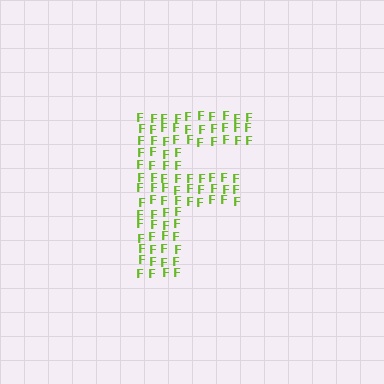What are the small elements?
The small elements are letter F's.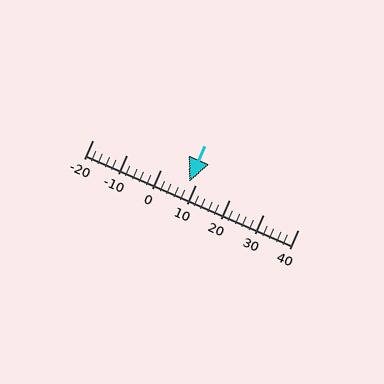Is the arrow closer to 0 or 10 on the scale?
The arrow is closer to 10.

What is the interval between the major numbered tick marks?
The major tick marks are spaced 10 units apart.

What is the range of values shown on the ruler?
The ruler shows values from -20 to 40.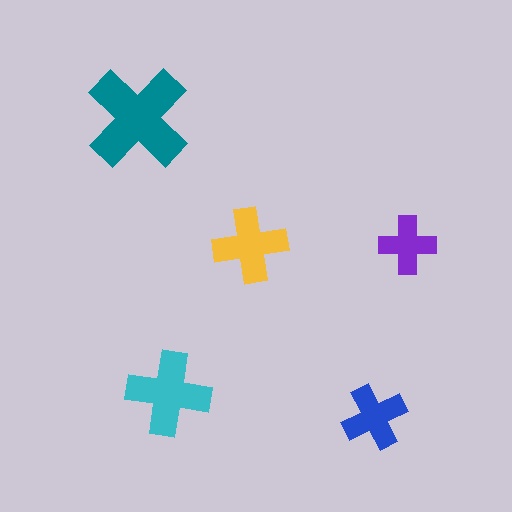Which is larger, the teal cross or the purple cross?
The teal one.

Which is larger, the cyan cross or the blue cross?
The cyan one.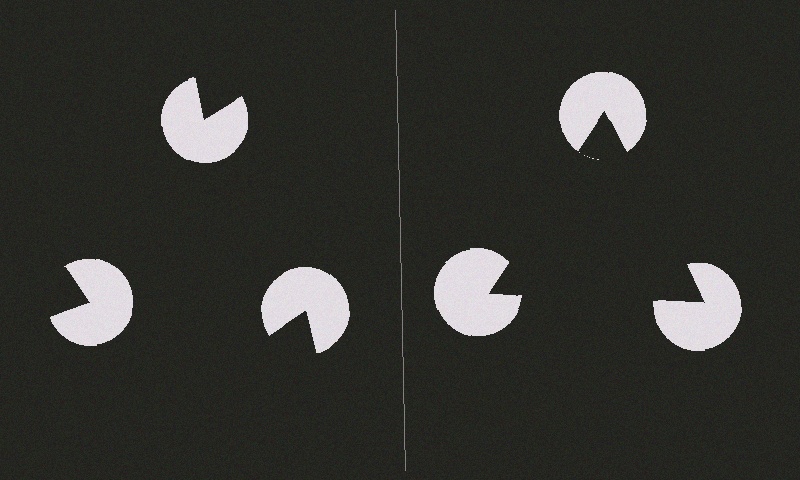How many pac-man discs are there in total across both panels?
6 — 3 on each side.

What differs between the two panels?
The pac-man discs are positioned identically on both sides; only the wedge orientations differ. On the right they align to a triangle; on the left they are misaligned.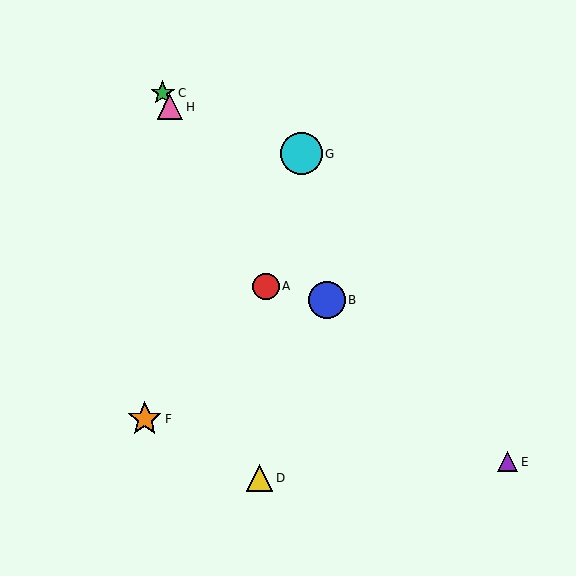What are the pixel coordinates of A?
Object A is at (266, 286).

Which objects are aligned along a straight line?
Objects A, C, H are aligned along a straight line.